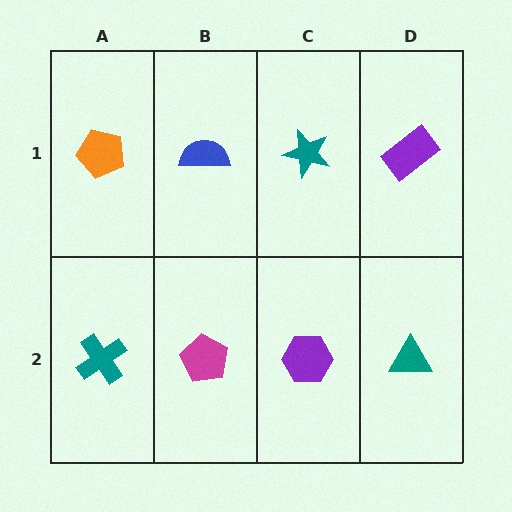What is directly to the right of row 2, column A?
A magenta pentagon.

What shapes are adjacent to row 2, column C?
A teal star (row 1, column C), a magenta pentagon (row 2, column B), a teal triangle (row 2, column D).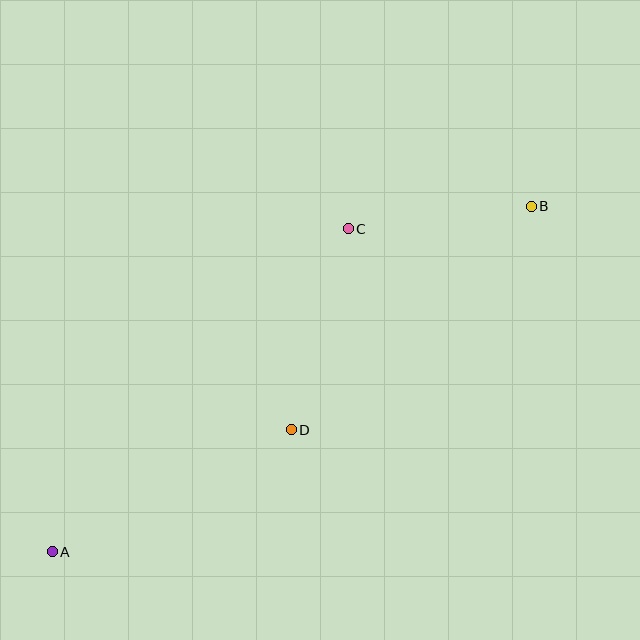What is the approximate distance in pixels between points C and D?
The distance between C and D is approximately 209 pixels.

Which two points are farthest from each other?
Points A and B are farthest from each other.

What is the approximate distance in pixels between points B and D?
The distance between B and D is approximately 328 pixels.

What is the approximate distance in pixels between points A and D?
The distance between A and D is approximately 268 pixels.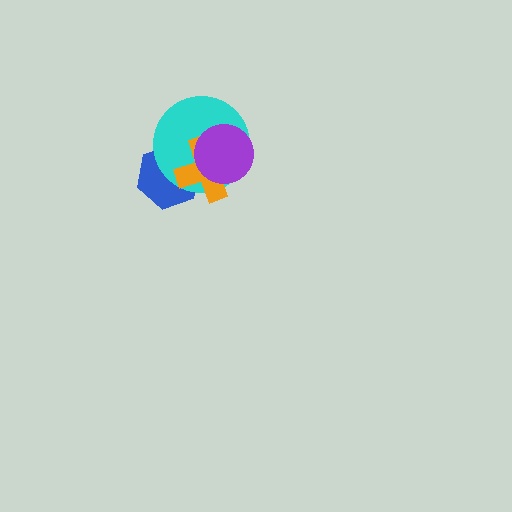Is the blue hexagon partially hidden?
Yes, it is partially covered by another shape.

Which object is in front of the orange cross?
The purple circle is in front of the orange cross.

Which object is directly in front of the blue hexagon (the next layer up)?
The cyan circle is directly in front of the blue hexagon.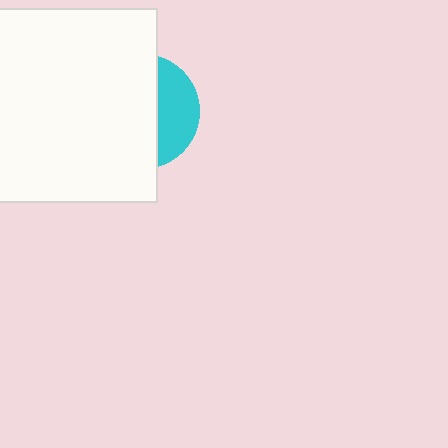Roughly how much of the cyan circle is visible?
A small part of it is visible (roughly 34%).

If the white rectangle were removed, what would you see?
You would see the complete cyan circle.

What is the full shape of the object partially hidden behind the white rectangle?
The partially hidden object is a cyan circle.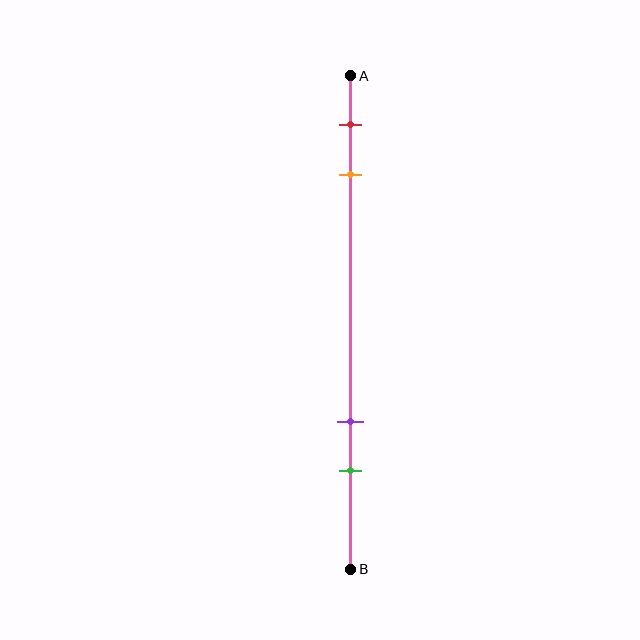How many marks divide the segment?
There are 4 marks dividing the segment.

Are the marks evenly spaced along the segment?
No, the marks are not evenly spaced.